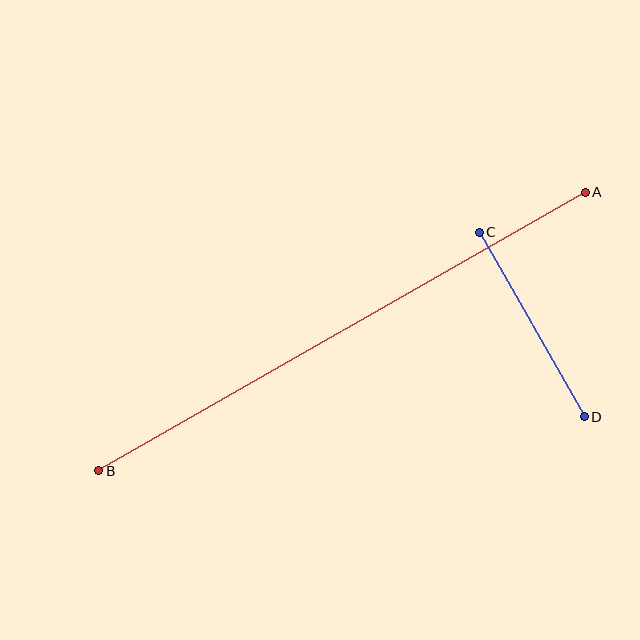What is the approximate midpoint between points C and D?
The midpoint is at approximately (532, 325) pixels.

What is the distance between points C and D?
The distance is approximately 212 pixels.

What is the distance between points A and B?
The distance is approximately 560 pixels.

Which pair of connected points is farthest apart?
Points A and B are farthest apart.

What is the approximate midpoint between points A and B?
The midpoint is at approximately (342, 332) pixels.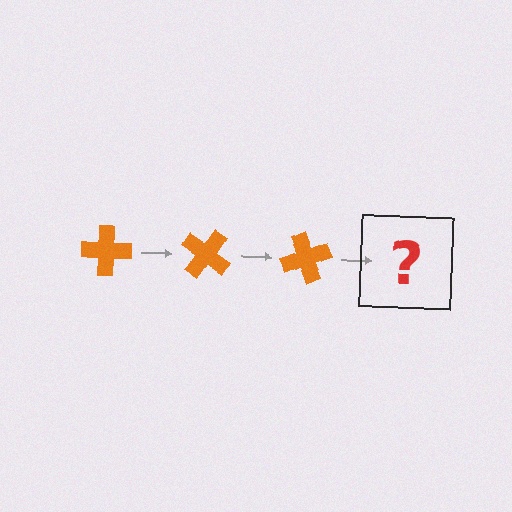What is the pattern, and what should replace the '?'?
The pattern is that the cross rotates 35 degrees each step. The '?' should be an orange cross rotated 105 degrees.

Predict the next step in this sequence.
The next step is an orange cross rotated 105 degrees.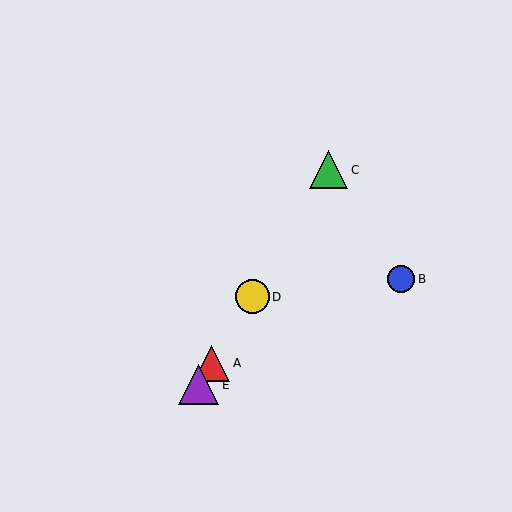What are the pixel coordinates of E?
Object E is at (199, 385).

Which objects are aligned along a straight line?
Objects A, C, D, E are aligned along a straight line.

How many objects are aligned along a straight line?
4 objects (A, C, D, E) are aligned along a straight line.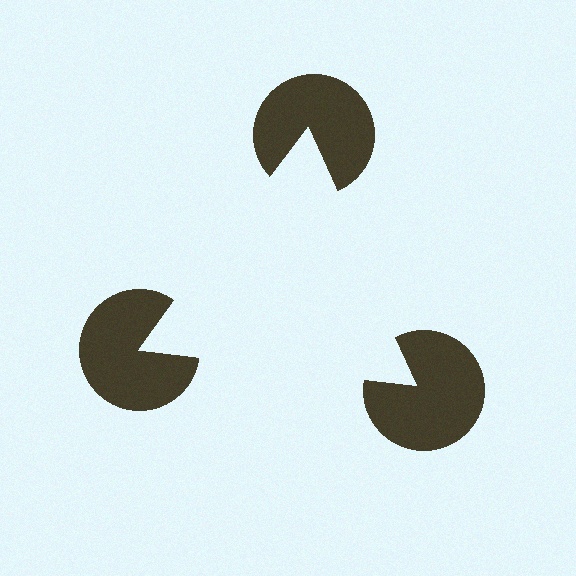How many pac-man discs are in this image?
There are 3 — one at each vertex of the illusory triangle.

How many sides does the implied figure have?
3 sides.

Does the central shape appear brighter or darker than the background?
It typically appears slightly brighter than the background, even though no actual brightness change is drawn.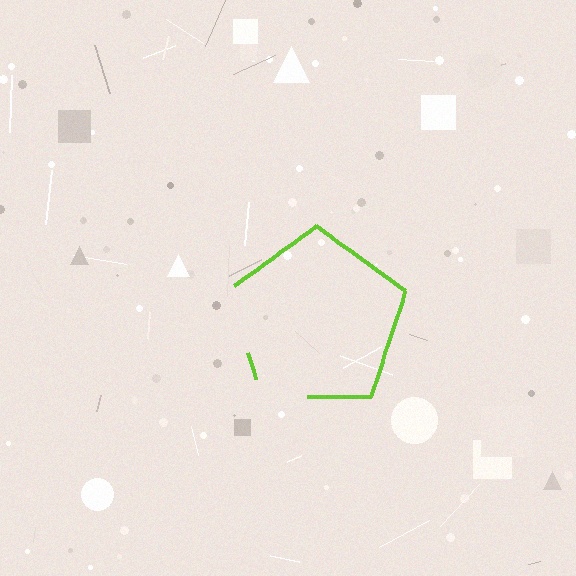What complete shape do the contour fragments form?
The contour fragments form a pentagon.